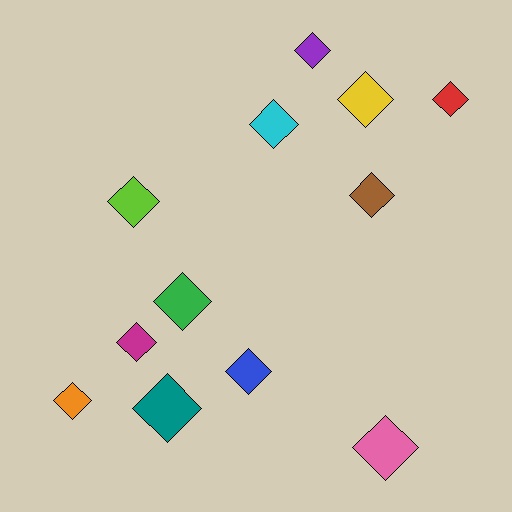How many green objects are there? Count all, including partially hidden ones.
There is 1 green object.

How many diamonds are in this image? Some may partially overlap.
There are 12 diamonds.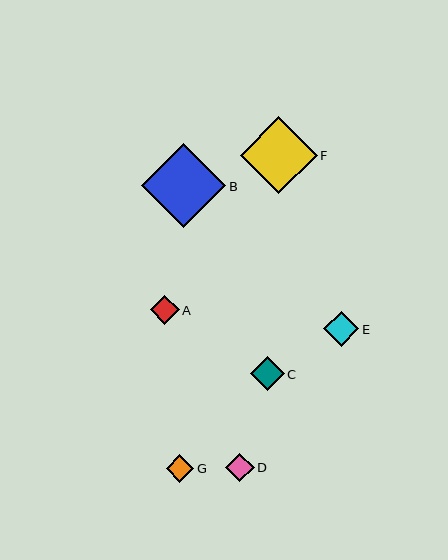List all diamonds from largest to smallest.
From largest to smallest: B, F, E, C, A, D, G.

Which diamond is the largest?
Diamond B is the largest with a size of approximately 84 pixels.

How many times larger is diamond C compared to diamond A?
Diamond C is approximately 1.2 times the size of diamond A.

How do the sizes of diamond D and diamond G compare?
Diamond D and diamond G are approximately the same size.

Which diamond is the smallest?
Diamond G is the smallest with a size of approximately 28 pixels.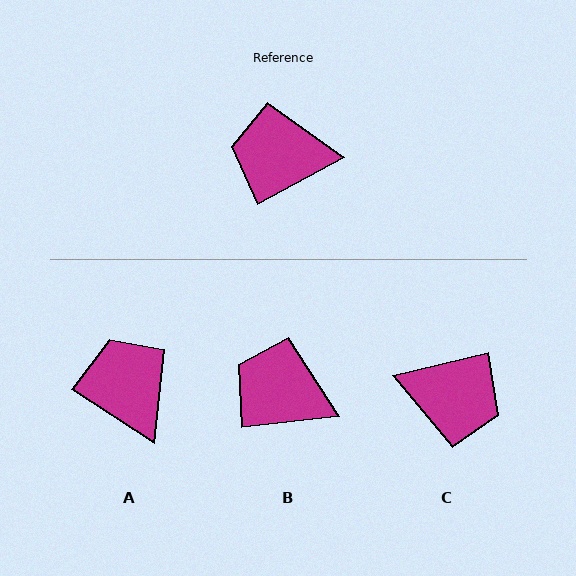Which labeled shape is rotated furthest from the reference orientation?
C, about 165 degrees away.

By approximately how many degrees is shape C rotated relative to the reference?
Approximately 165 degrees counter-clockwise.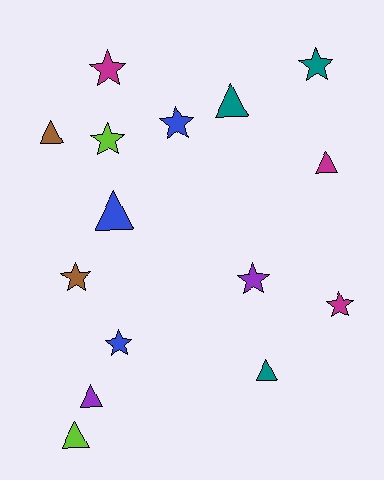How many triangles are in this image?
There are 7 triangles.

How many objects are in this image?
There are 15 objects.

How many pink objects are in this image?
There are no pink objects.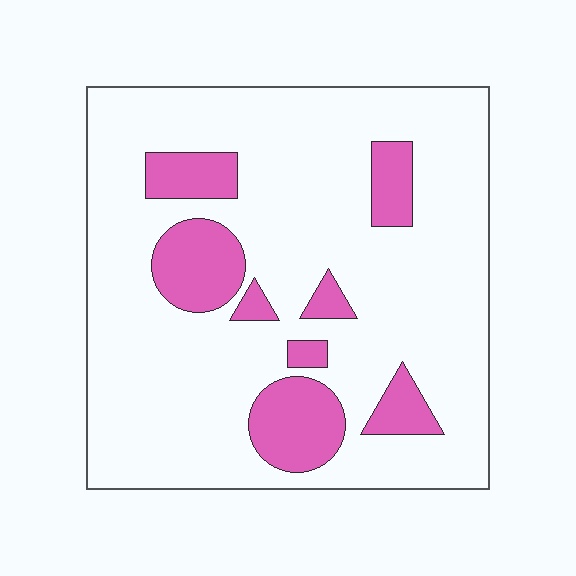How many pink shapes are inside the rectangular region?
8.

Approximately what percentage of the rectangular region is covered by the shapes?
Approximately 20%.